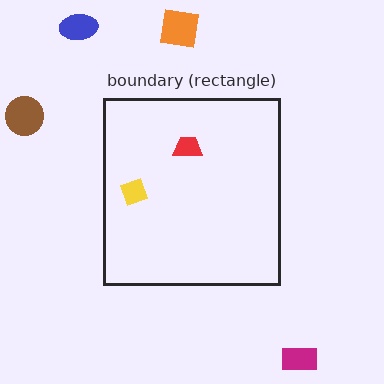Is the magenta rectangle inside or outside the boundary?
Outside.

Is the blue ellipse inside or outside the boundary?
Outside.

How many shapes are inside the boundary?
2 inside, 4 outside.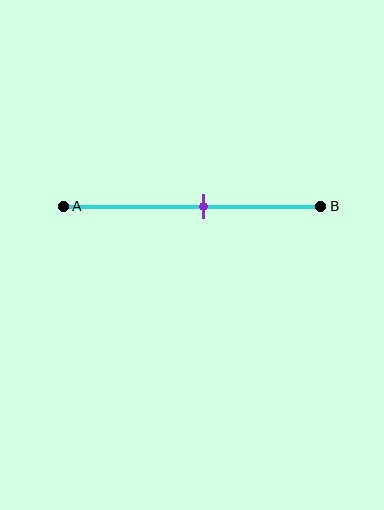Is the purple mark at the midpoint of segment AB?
No, the mark is at about 55% from A, not at the 50% midpoint.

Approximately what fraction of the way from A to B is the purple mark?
The purple mark is approximately 55% of the way from A to B.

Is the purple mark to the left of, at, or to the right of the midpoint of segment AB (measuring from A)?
The purple mark is to the right of the midpoint of segment AB.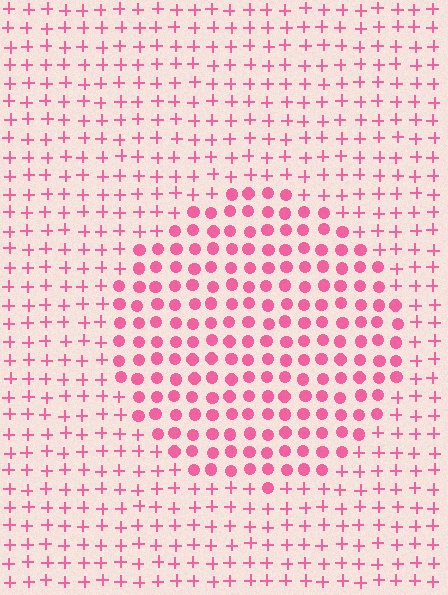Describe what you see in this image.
The image is filled with small pink elements arranged in a uniform grid. A circle-shaped region contains circles, while the surrounding area contains plus signs. The boundary is defined purely by the change in element shape.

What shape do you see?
I see a circle.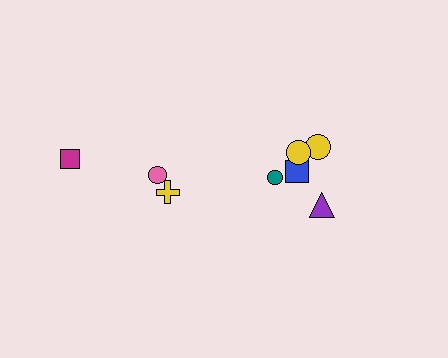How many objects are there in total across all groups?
There are 8 objects.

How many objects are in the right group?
There are 5 objects.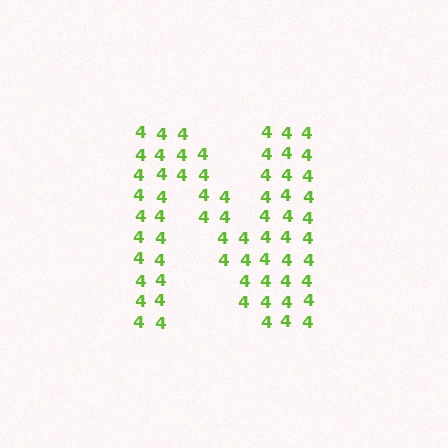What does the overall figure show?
The overall figure shows the letter N.